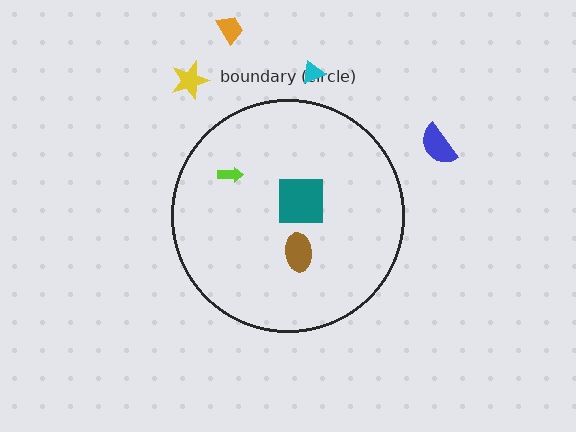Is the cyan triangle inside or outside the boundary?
Outside.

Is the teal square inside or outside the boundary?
Inside.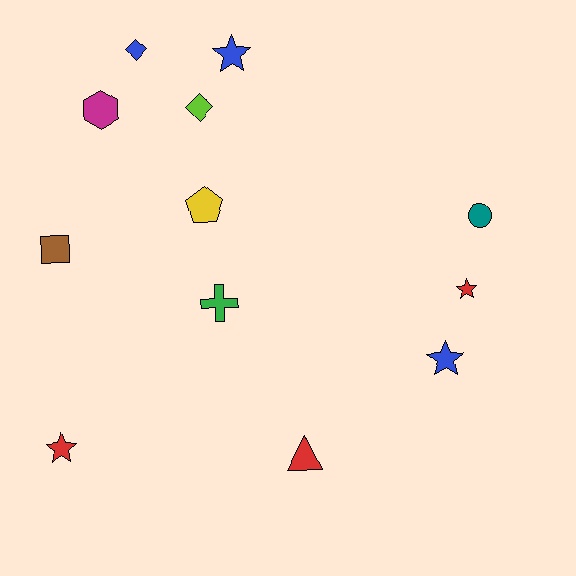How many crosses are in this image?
There is 1 cross.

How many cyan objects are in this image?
There are no cyan objects.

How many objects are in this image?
There are 12 objects.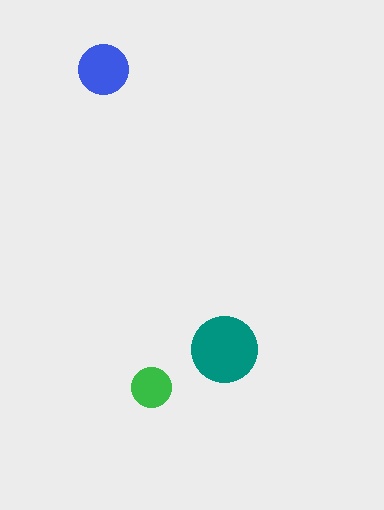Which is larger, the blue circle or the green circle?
The blue one.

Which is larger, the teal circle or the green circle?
The teal one.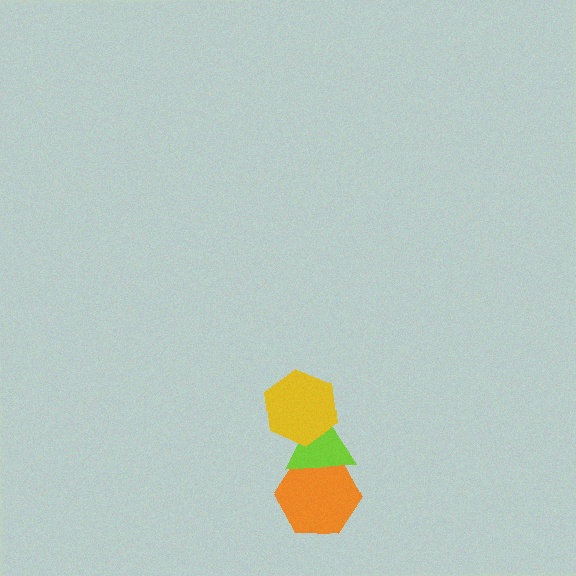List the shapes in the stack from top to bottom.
From top to bottom: the yellow hexagon, the lime triangle, the orange hexagon.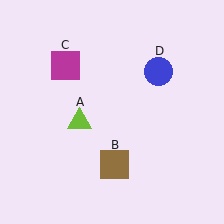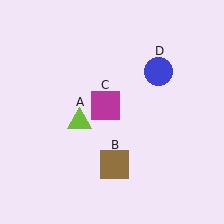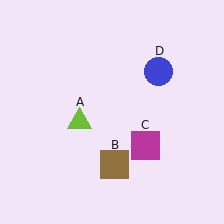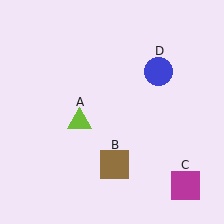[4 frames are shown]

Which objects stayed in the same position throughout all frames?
Lime triangle (object A) and brown square (object B) and blue circle (object D) remained stationary.